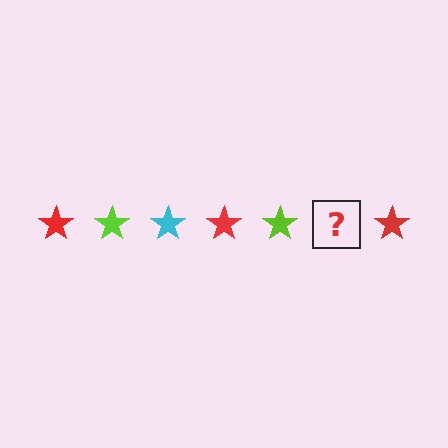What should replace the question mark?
The question mark should be replaced with a cyan star.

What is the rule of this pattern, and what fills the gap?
The rule is that the pattern cycles through red, lime, cyan stars. The gap should be filled with a cyan star.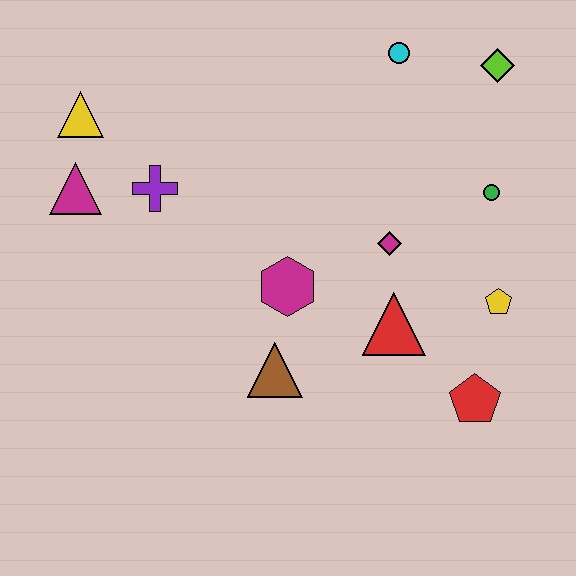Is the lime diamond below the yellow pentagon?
No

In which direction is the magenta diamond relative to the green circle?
The magenta diamond is to the left of the green circle.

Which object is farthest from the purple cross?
The red pentagon is farthest from the purple cross.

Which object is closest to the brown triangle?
The magenta hexagon is closest to the brown triangle.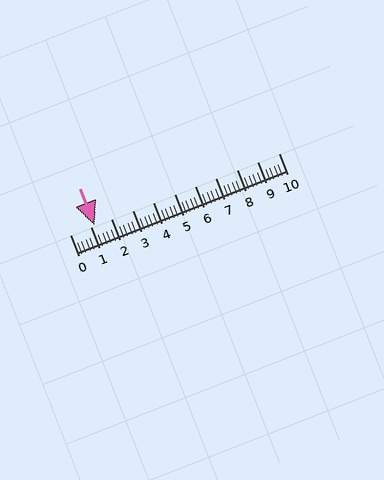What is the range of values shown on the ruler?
The ruler shows values from 0 to 10.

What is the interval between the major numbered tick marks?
The major tick marks are spaced 1 units apart.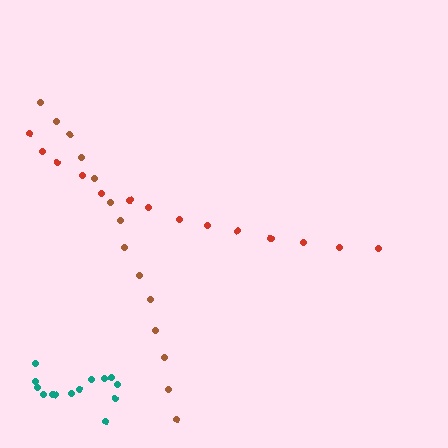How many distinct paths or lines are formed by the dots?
There are 3 distinct paths.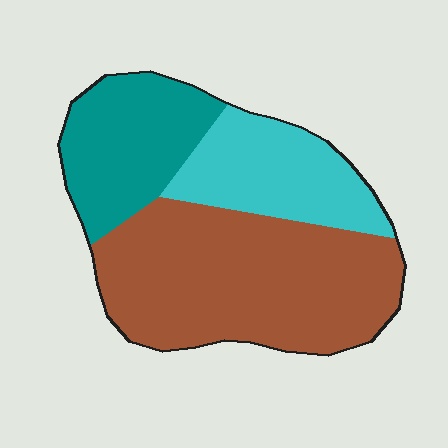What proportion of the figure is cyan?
Cyan takes up less than a quarter of the figure.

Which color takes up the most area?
Brown, at roughly 50%.